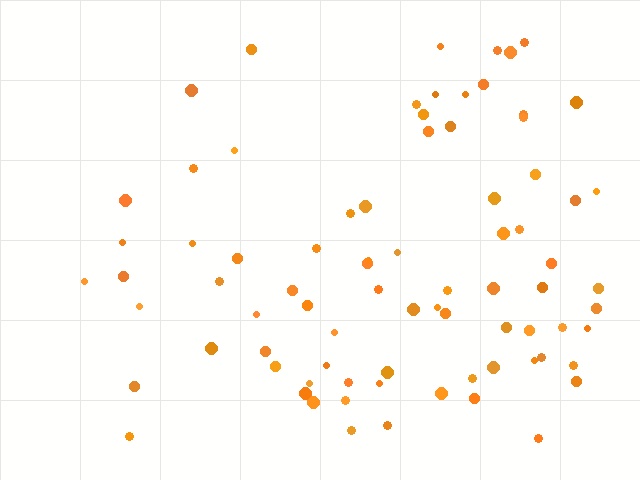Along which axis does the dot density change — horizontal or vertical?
Horizontal.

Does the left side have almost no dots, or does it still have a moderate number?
Still a moderate number, just noticeably fewer than the right.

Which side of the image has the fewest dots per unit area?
The left.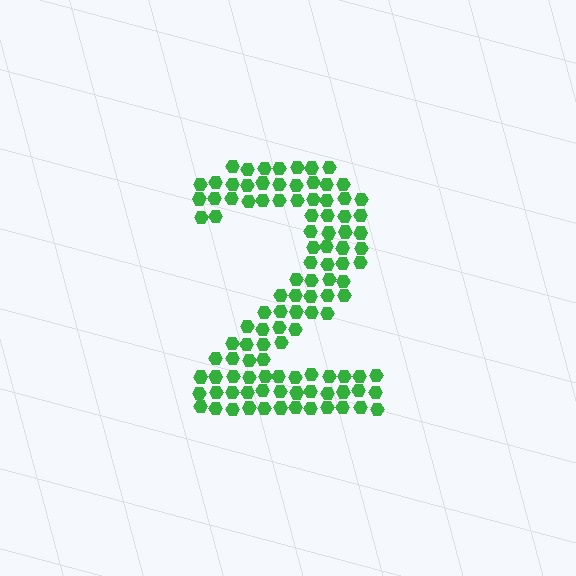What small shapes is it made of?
It is made of small hexagons.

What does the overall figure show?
The overall figure shows the digit 2.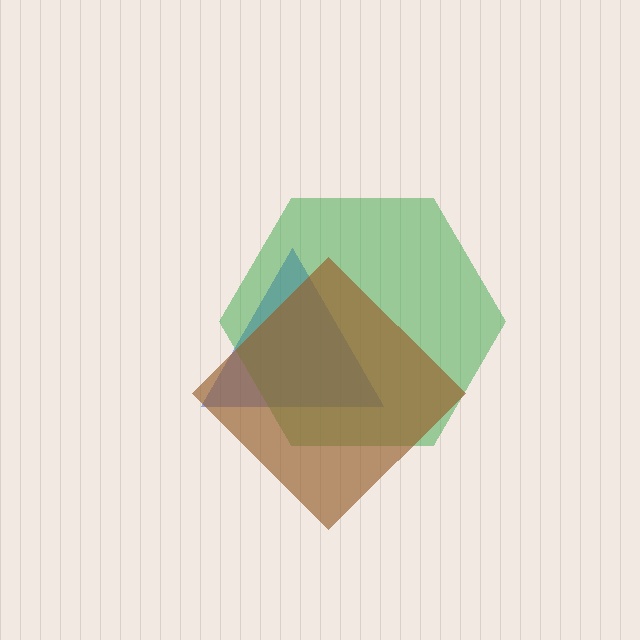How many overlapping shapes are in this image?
There are 3 overlapping shapes in the image.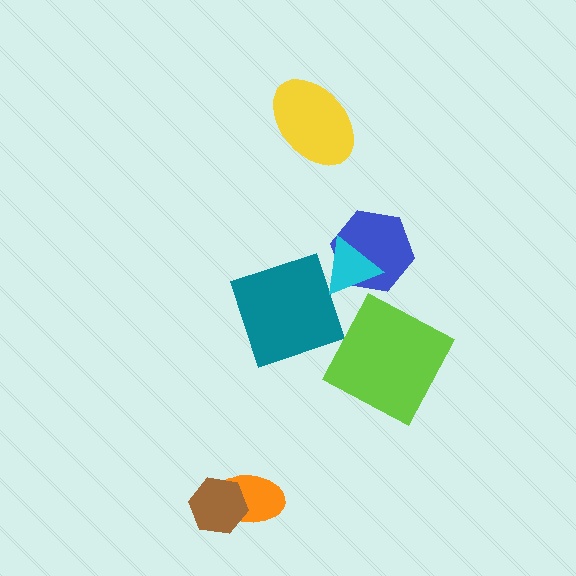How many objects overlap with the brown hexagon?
1 object overlaps with the brown hexagon.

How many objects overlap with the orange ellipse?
1 object overlaps with the orange ellipse.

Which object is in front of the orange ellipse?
The brown hexagon is in front of the orange ellipse.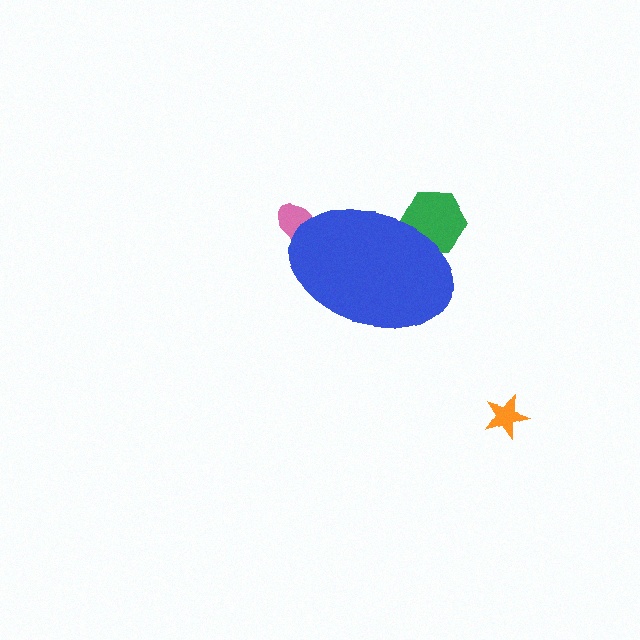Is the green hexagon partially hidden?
Yes, the green hexagon is partially hidden behind the blue ellipse.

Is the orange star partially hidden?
No, the orange star is fully visible.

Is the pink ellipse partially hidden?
Yes, the pink ellipse is partially hidden behind the blue ellipse.